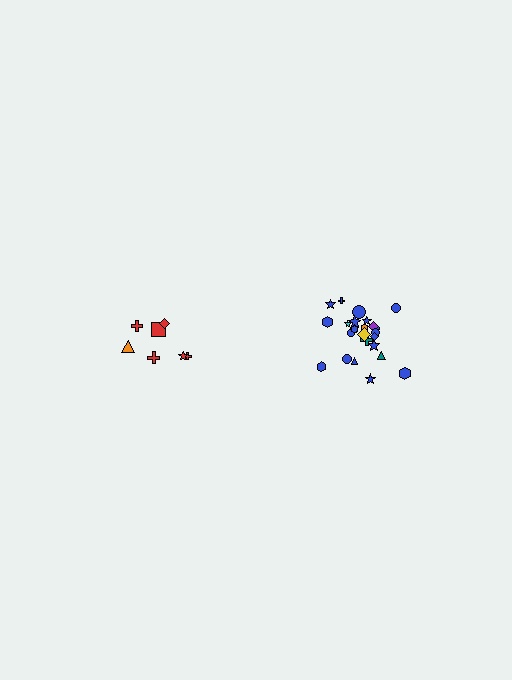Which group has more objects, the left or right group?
The right group.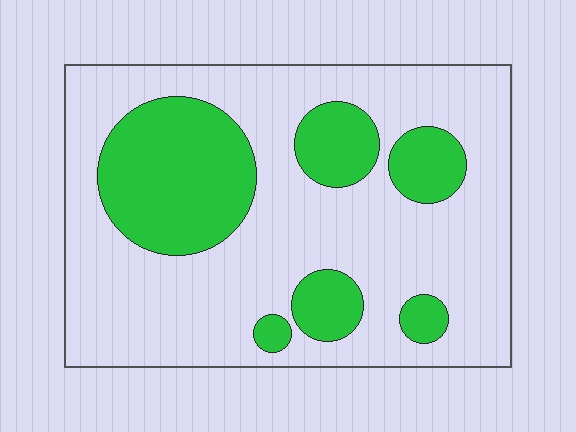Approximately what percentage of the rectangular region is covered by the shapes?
Approximately 30%.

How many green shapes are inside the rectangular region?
6.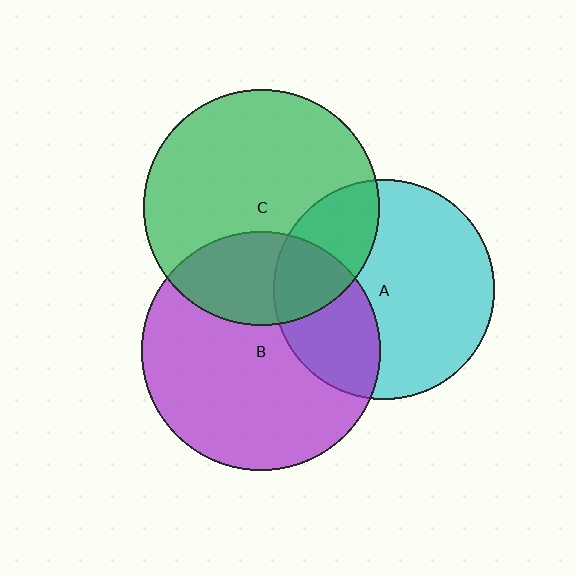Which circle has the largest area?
Circle B (purple).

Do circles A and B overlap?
Yes.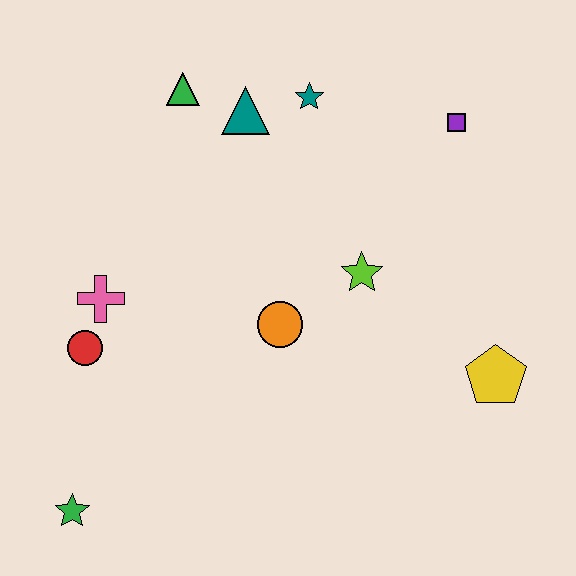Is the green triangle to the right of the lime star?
No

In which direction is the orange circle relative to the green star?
The orange circle is to the right of the green star.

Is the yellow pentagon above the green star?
Yes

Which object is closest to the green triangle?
The teal triangle is closest to the green triangle.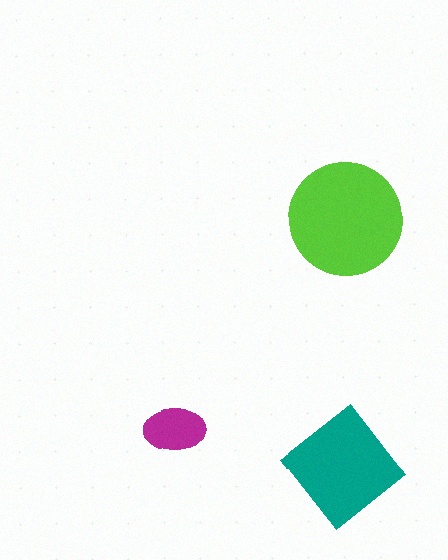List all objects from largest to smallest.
The lime circle, the teal diamond, the magenta ellipse.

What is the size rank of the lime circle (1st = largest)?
1st.